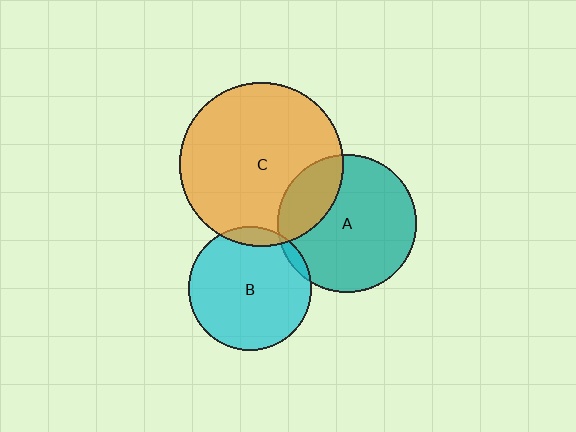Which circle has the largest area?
Circle C (orange).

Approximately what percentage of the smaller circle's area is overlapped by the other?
Approximately 5%.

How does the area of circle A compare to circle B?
Approximately 1.3 times.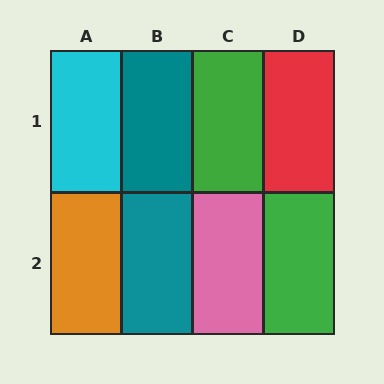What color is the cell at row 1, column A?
Cyan.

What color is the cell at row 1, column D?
Red.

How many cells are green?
2 cells are green.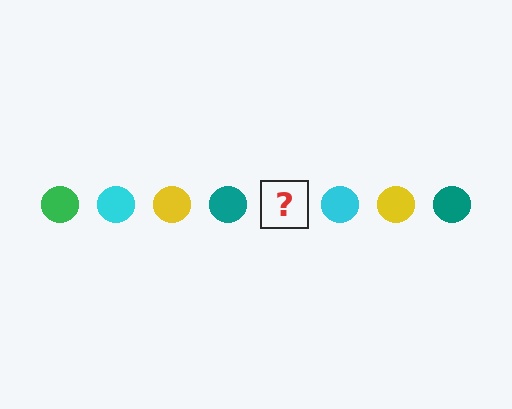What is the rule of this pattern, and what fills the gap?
The rule is that the pattern cycles through green, cyan, yellow, teal circles. The gap should be filled with a green circle.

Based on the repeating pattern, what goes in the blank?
The blank should be a green circle.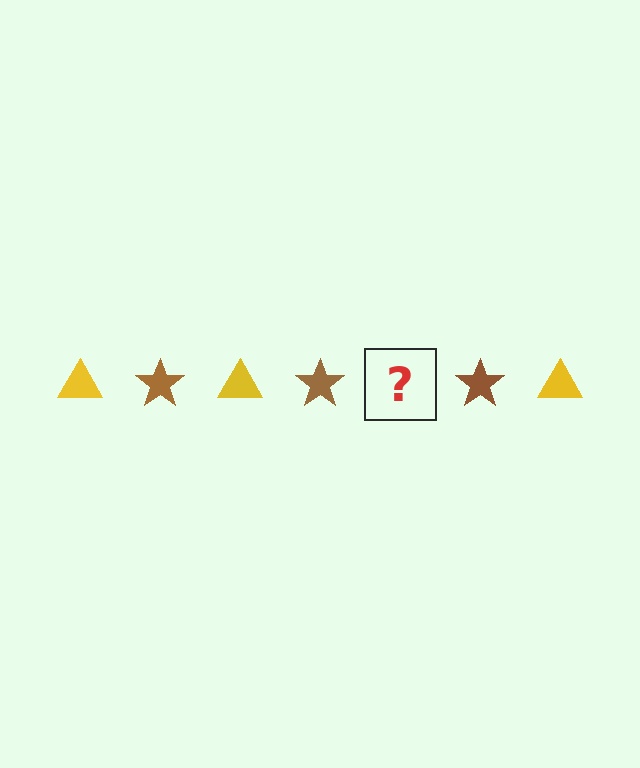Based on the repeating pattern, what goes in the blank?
The blank should be a yellow triangle.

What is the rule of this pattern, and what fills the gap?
The rule is that the pattern alternates between yellow triangle and brown star. The gap should be filled with a yellow triangle.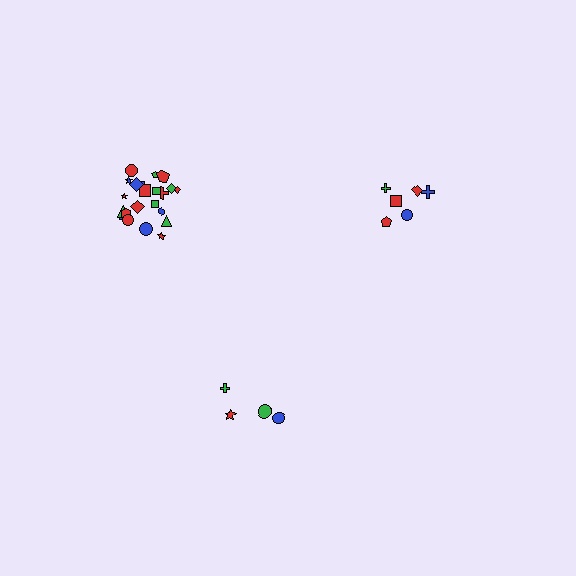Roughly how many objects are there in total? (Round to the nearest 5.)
Roughly 35 objects in total.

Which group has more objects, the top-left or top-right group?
The top-left group.